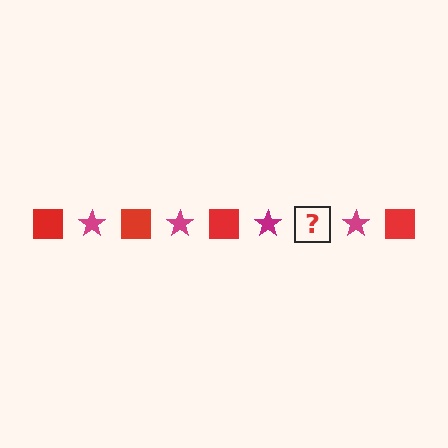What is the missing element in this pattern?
The missing element is a red square.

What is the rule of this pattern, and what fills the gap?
The rule is that the pattern alternates between red square and magenta star. The gap should be filled with a red square.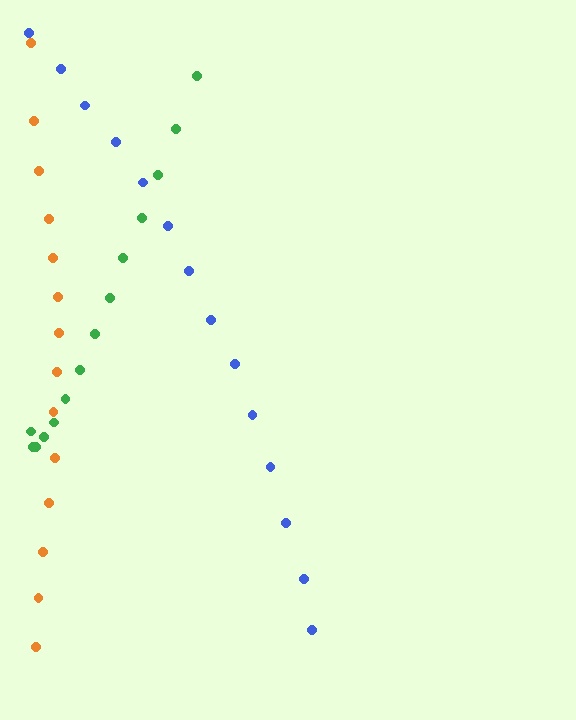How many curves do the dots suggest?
There are 3 distinct paths.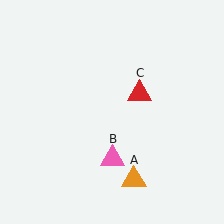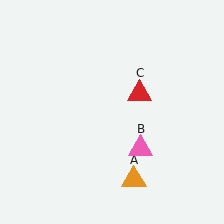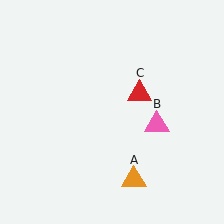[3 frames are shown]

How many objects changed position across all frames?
1 object changed position: pink triangle (object B).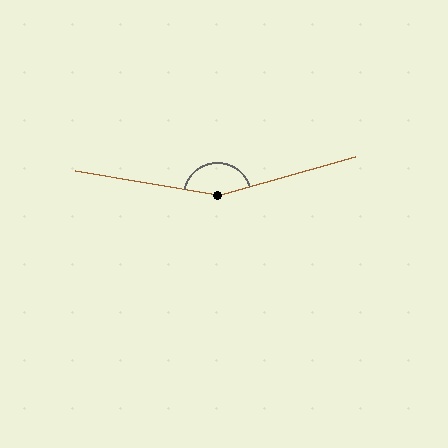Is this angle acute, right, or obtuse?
It is obtuse.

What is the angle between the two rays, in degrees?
Approximately 154 degrees.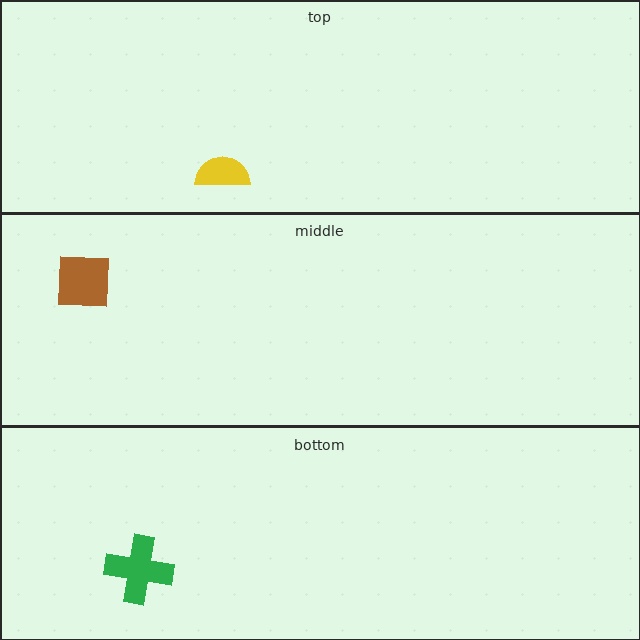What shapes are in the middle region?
The brown square.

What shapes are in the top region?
The yellow semicircle.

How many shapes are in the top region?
1.